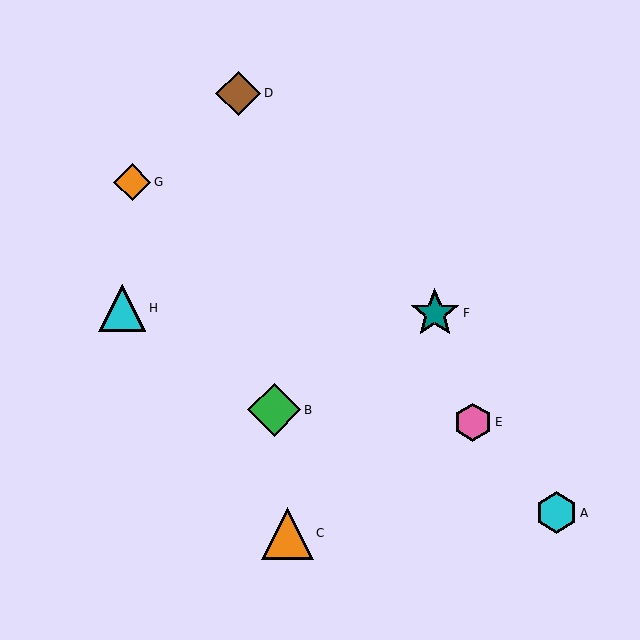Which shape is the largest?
The green diamond (labeled B) is the largest.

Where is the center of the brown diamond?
The center of the brown diamond is at (238, 93).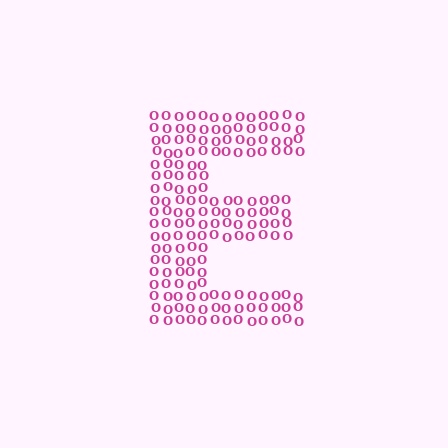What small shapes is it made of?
It is made of small letter O's.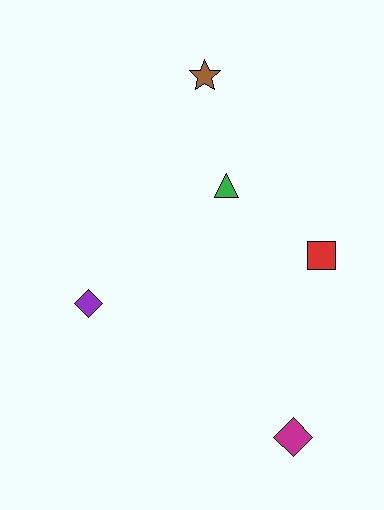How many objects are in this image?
There are 5 objects.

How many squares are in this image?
There is 1 square.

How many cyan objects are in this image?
There are no cyan objects.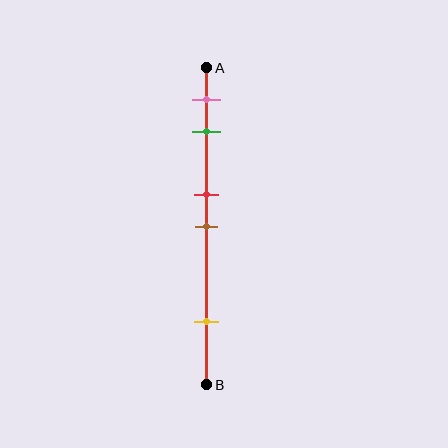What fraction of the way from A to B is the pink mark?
The pink mark is approximately 10% (0.1) of the way from A to B.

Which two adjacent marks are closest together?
The red and brown marks are the closest adjacent pair.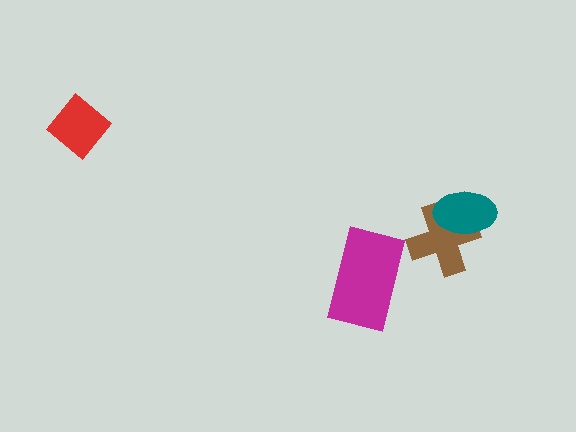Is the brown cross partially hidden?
Yes, it is partially covered by another shape.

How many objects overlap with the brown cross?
1 object overlaps with the brown cross.